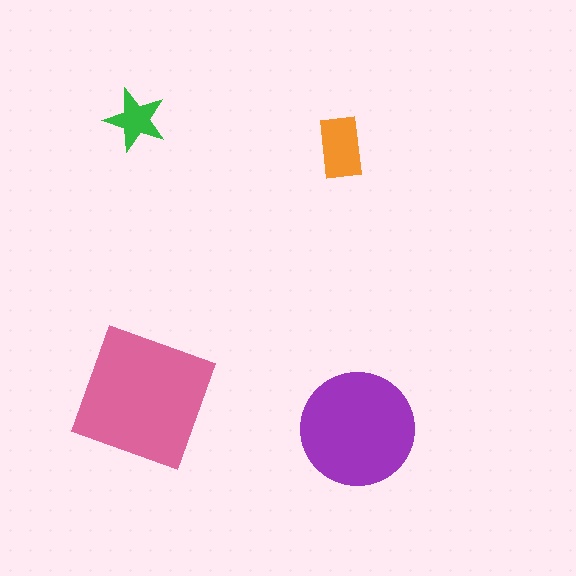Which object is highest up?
The green star is topmost.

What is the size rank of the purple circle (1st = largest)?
2nd.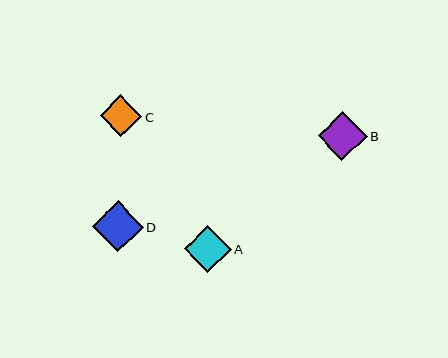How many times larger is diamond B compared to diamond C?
Diamond B is approximately 1.2 times the size of diamond C.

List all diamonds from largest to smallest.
From largest to smallest: D, B, A, C.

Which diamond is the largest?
Diamond D is the largest with a size of approximately 51 pixels.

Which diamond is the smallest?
Diamond C is the smallest with a size of approximately 42 pixels.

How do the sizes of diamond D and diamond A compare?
Diamond D and diamond A are approximately the same size.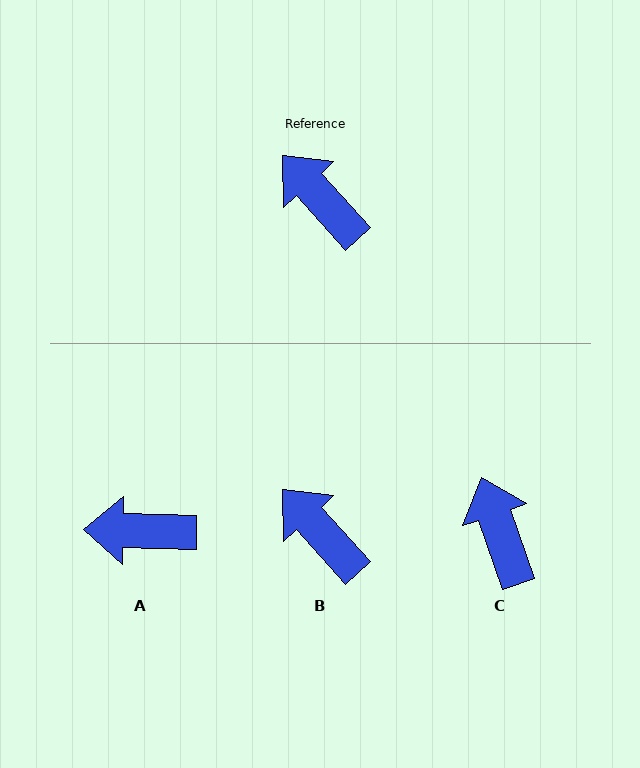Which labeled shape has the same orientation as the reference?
B.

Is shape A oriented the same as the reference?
No, it is off by about 46 degrees.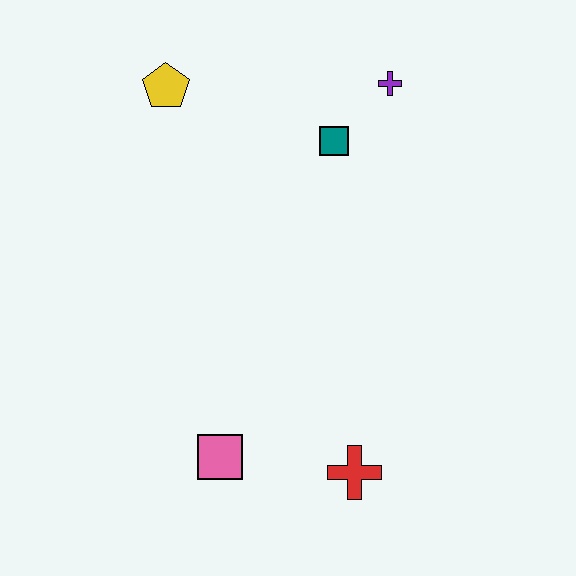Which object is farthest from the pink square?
The purple cross is farthest from the pink square.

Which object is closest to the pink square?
The red cross is closest to the pink square.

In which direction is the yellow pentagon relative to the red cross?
The yellow pentagon is above the red cross.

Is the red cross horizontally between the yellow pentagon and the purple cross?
Yes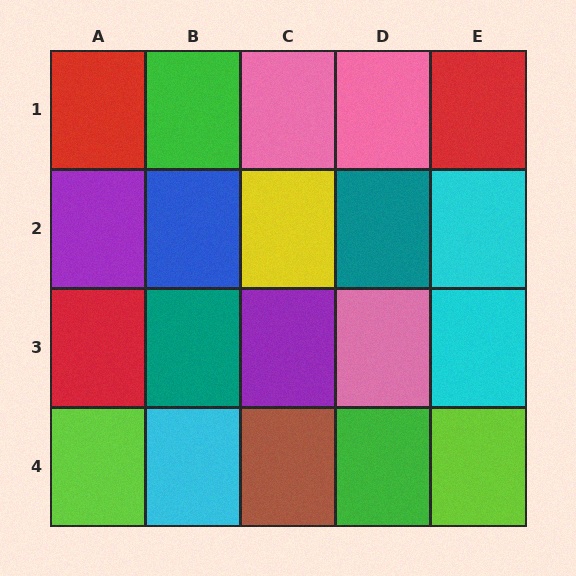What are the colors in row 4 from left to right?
Lime, cyan, brown, green, lime.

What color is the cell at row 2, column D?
Teal.